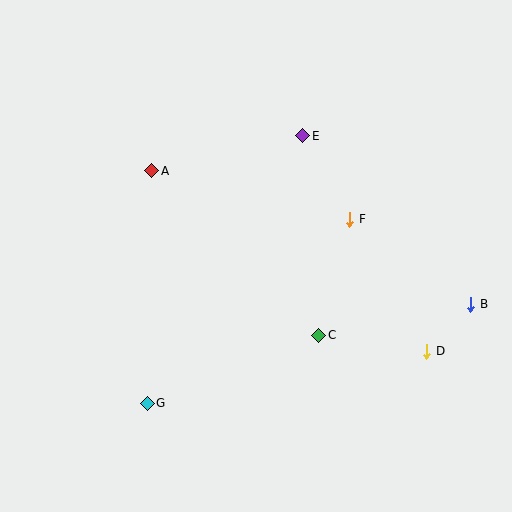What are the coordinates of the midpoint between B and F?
The midpoint between B and F is at (410, 262).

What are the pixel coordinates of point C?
Point C is at (319, 335).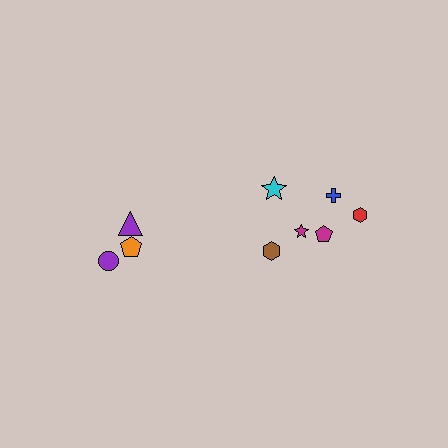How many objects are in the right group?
There are 6 objects.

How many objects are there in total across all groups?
There are 9 objects.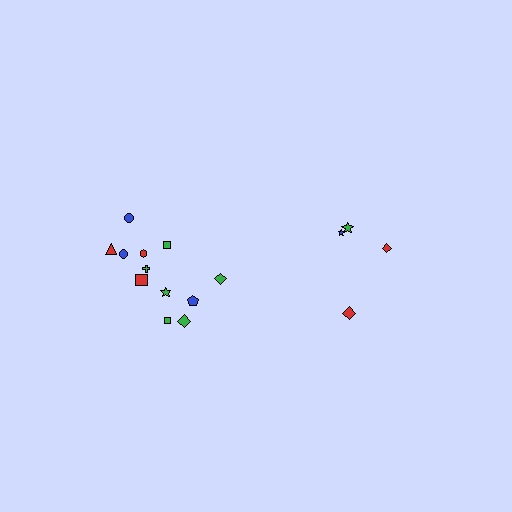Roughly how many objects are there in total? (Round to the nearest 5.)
Roughly 15 objects in total.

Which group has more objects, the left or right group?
The left group.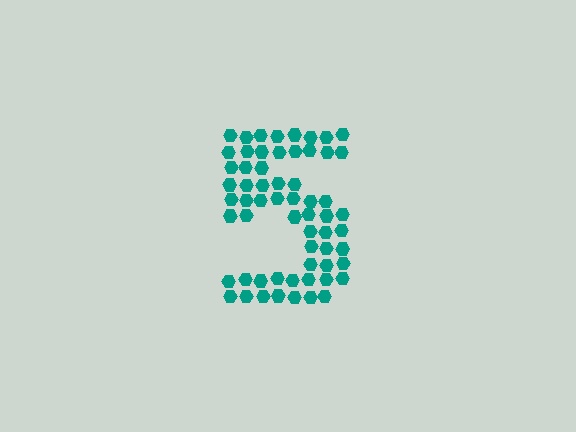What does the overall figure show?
The overall figure shows the digit 5.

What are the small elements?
The small elements are hexagons.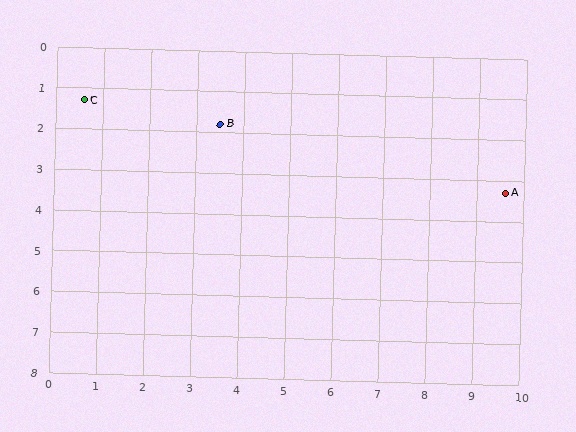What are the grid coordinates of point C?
Point C is at approximately (0.6, 1.3).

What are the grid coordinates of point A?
Point A is at approximately (9.6, 3.3).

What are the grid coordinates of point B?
Point B is at approximately (3.5, 1.8).